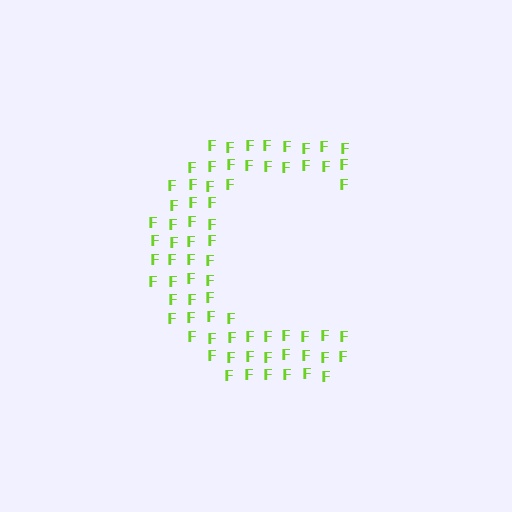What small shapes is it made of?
It is made of small letter F's.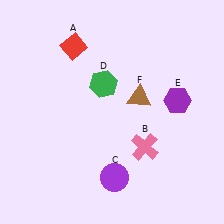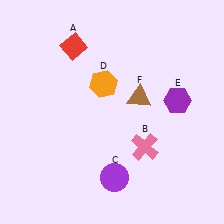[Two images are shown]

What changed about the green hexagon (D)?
In Image 1, D is green. In Image 2, it changed to orange.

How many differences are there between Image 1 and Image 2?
There is 1 difference between the two images.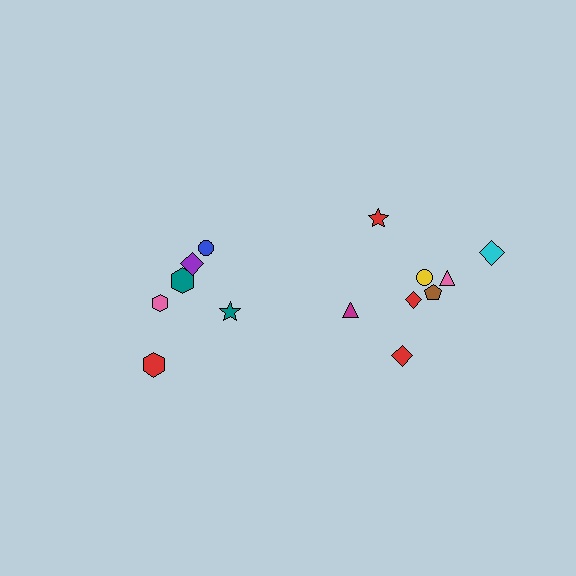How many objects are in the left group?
There are 6 objects.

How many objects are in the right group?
There are 8 objects.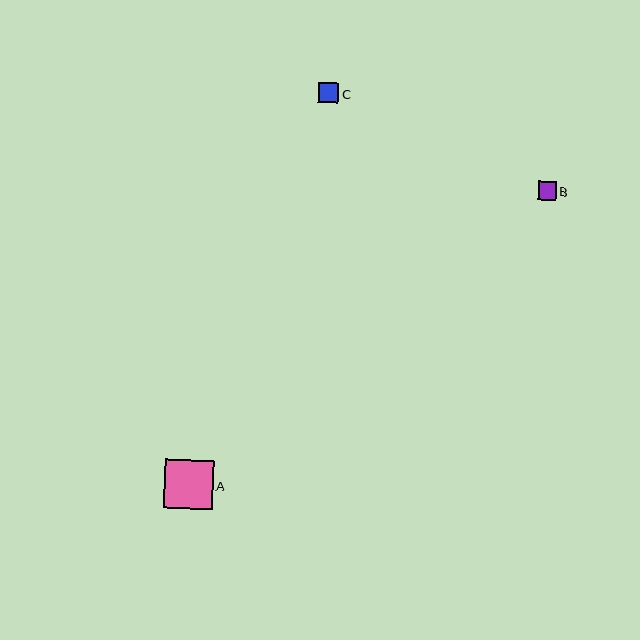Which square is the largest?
Square A is the largest with a size of approximately 49 pixels.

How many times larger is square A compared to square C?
Square A is approximately 2.5 times the size of square C.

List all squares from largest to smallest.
From largest to smallest: A, C, B.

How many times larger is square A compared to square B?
Square A is approximately 2.7 times the size of square B.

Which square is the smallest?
Square B is the smallest with a size of approximately 18 pixels.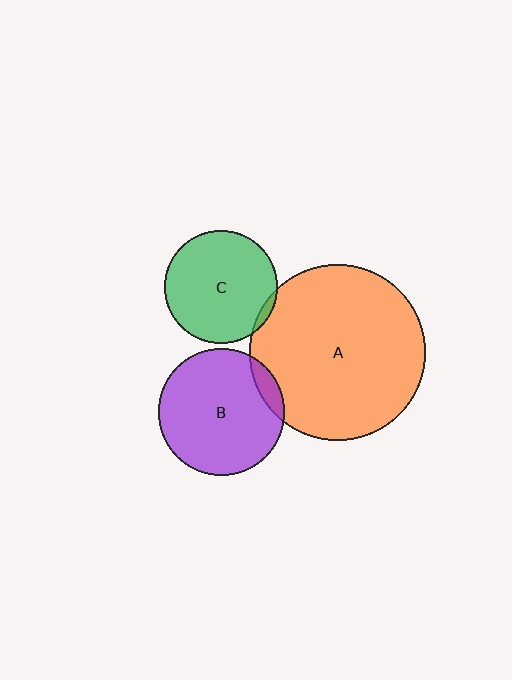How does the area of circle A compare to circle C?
Approximately 2.4 times.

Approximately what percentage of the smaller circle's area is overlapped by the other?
Approximately 10%.